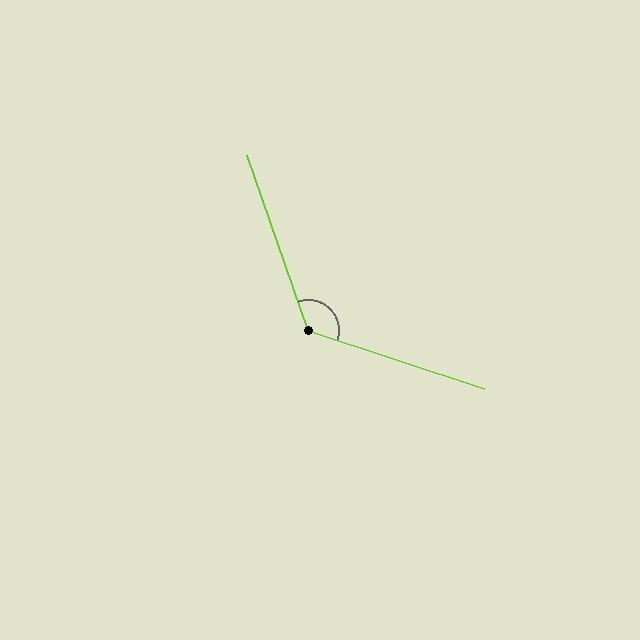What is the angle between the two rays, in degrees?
Approximately 128 degrees.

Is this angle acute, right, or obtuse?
It is obtuse.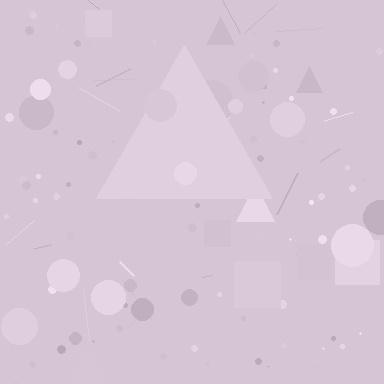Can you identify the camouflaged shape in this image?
The camouflaged shape is a triangle.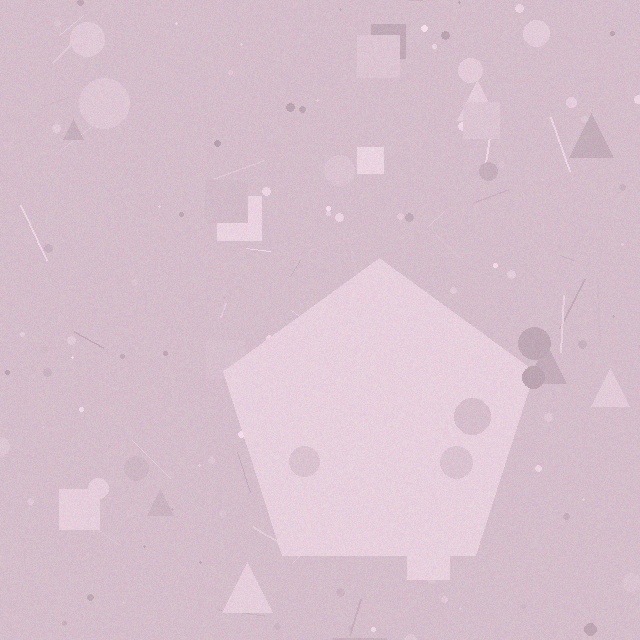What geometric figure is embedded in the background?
A pentagon is embedded in the background.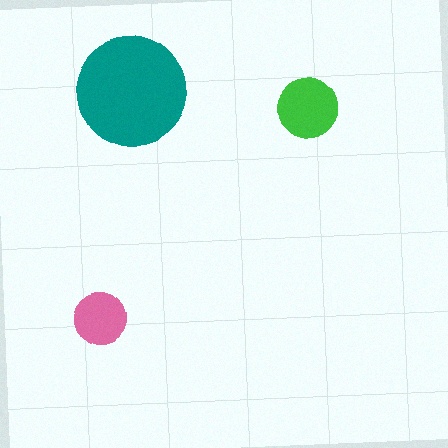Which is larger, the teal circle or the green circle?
The teal one.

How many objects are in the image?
There are 3 objects in the image.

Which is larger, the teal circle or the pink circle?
The teal one.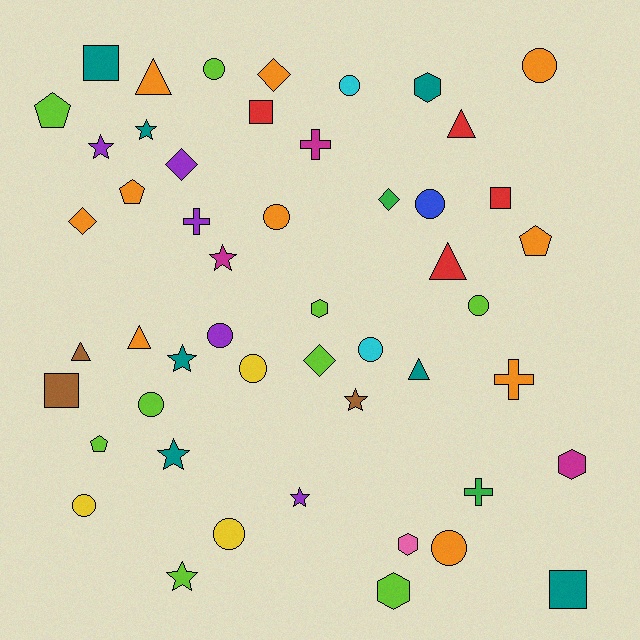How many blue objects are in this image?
There is 1 blue object.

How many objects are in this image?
There are 50 objects.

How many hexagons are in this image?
There are 5 hexagons.